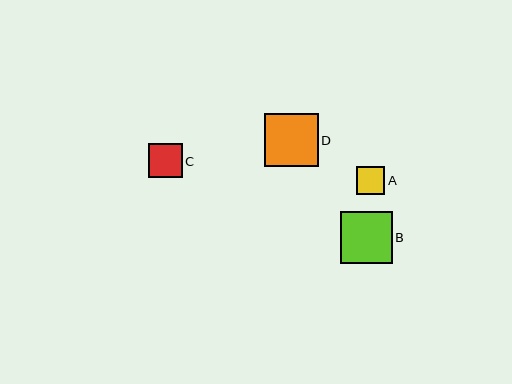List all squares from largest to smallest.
From largest to smallest: D, B, C, A.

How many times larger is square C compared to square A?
Square C is approximately 1.2 times the size of square A.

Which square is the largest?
Square D is the largest with a size of approximately 54 pixels.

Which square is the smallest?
Square A is the smallest with a size of approximately 28 pixels.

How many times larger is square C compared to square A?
Square C is approximately 1.2 times the size of square A.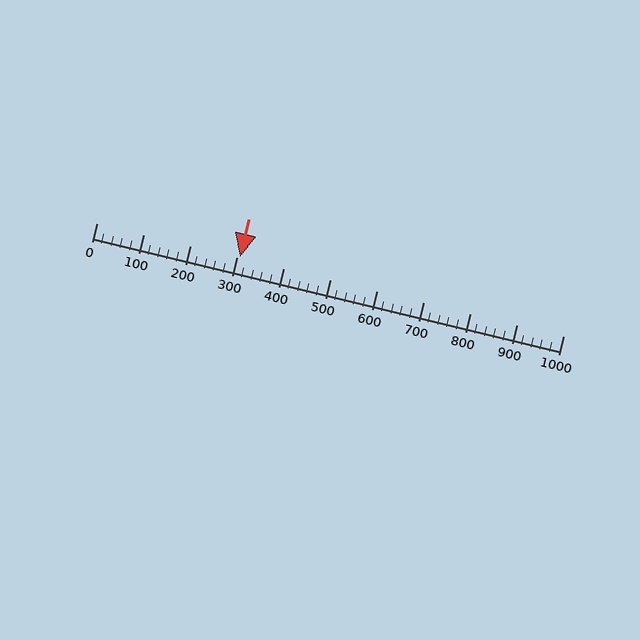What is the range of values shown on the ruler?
The ruler shows values from 0 to 1000.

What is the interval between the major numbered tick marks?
The major tick marks are spaced 100 units apart.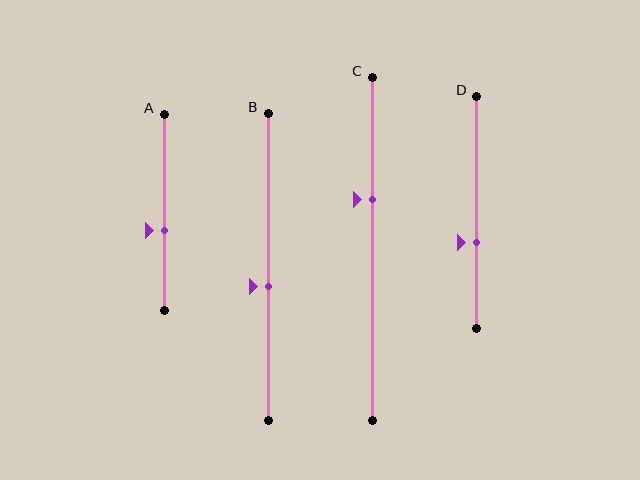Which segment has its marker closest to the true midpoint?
Segment B has its marker closest to the true midpoint.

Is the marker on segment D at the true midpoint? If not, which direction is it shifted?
No, the marker on segment D is shifted downward by about 13% of the segment length.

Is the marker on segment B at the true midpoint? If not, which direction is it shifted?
No, the marker on segment B is shifted downward by about 6% of the segment length.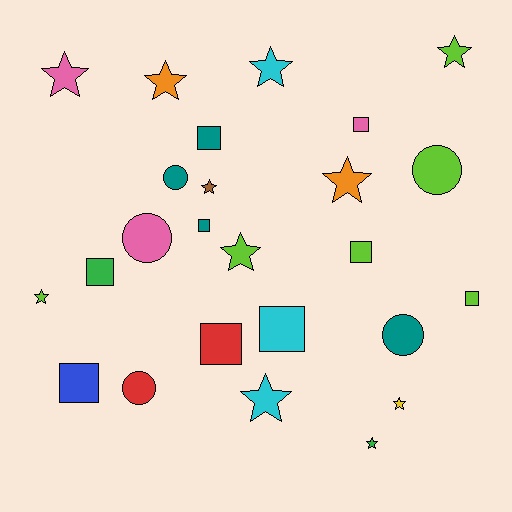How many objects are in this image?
There are 25 objects.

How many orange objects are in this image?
There are 2 orange objects.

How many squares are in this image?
There are 9 squares.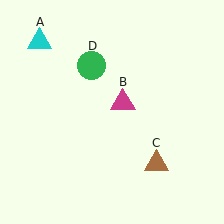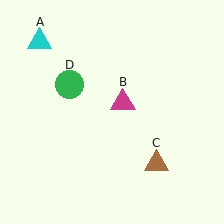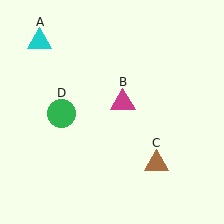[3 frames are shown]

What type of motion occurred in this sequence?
The green circle (object D) rotated counterclockwise around the center of the scene.